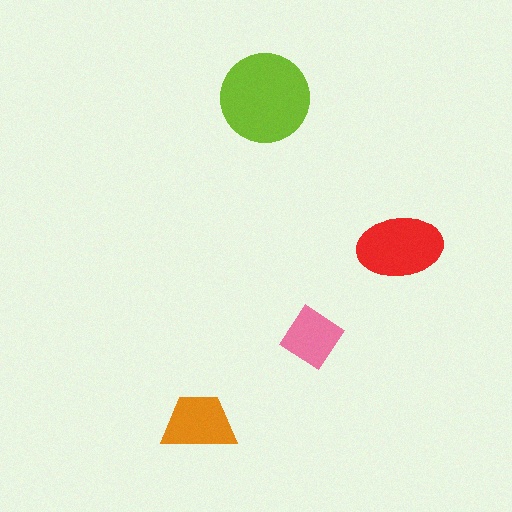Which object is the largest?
The lime circle.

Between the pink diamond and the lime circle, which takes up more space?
The lime circle.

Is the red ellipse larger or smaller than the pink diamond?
Larger.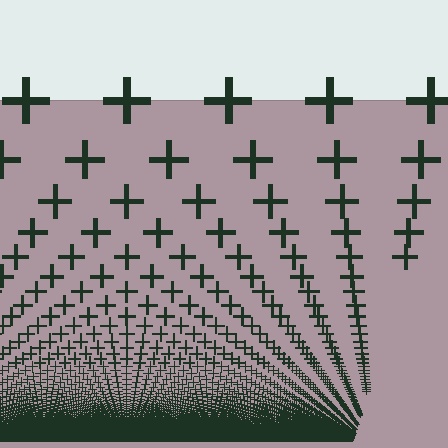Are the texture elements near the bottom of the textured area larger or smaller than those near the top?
Smaller. The gradient is inverted — elements near the bottom are smaller and denser.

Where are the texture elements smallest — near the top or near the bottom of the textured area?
Near the bottom.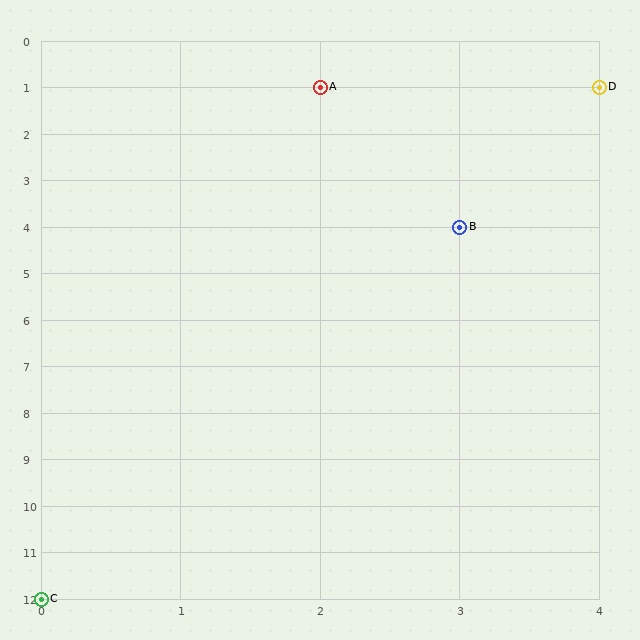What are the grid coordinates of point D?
Point D is at grid coordinates (4, 1).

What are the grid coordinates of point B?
Point B is at grid coordinates (3, 4).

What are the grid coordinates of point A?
Point A is at grid coordinates (2, 1).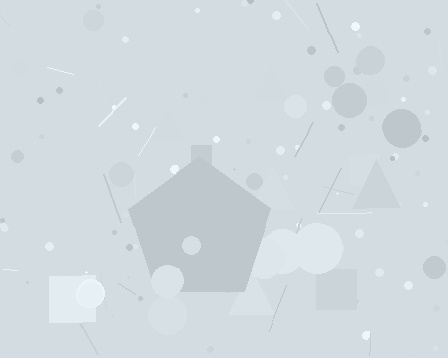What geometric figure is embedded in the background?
A pentagon is embedded in the background.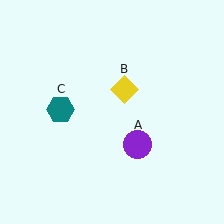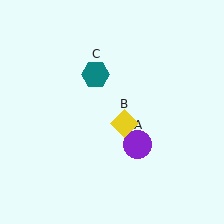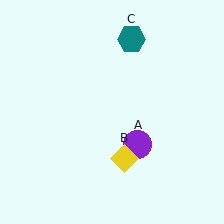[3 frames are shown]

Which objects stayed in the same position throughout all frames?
Purple circle (object A) remained stationary.